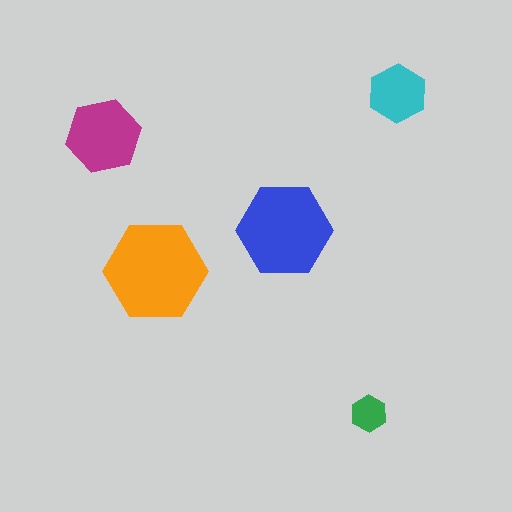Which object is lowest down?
The green hexagon is bottommost.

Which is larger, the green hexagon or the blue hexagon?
The blue one.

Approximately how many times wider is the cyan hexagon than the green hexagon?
About 1.5 times wider.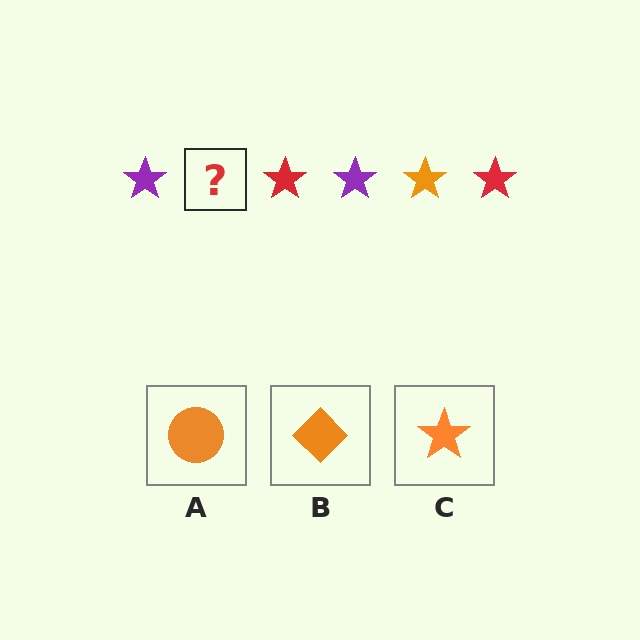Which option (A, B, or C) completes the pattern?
C.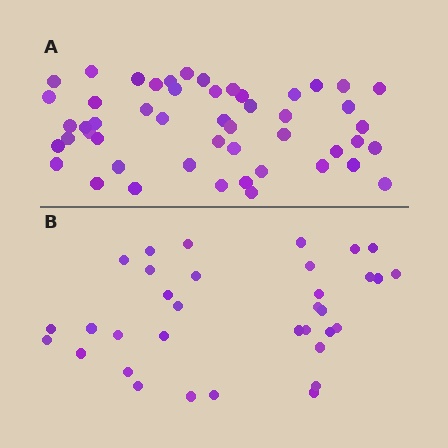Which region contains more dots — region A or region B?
Region A (the top region) has more dots.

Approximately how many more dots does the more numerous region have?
Region A has approximately 15 more dots than region B.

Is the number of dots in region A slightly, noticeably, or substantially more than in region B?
Region A has substantially more. The ratio is roughly 1.5 to 1.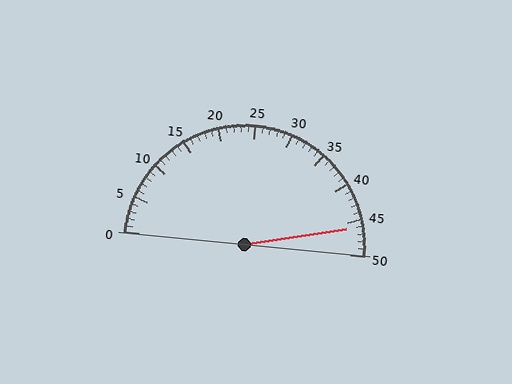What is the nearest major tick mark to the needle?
The nearest major tick mark is 45.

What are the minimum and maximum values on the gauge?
The gauge ranges from 0 to 50.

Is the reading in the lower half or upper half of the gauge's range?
The reading is in the upper half of the range (0 to 50).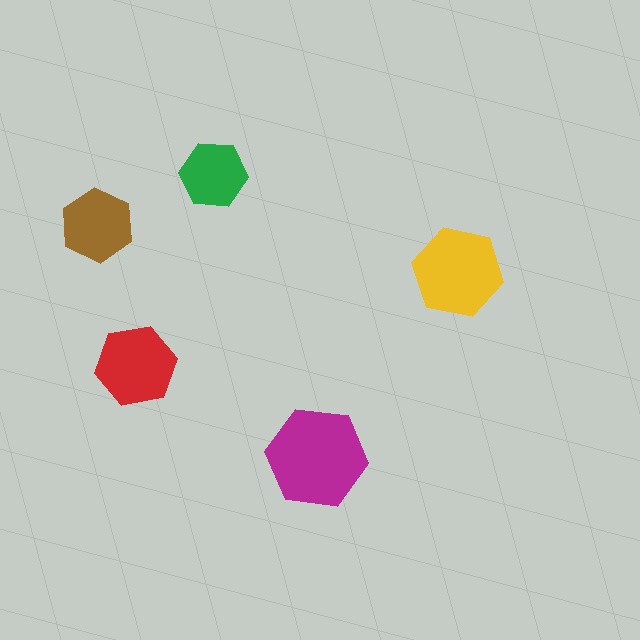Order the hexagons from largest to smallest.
the magenta one, the yellow one, the red one, the brown one, the green one.